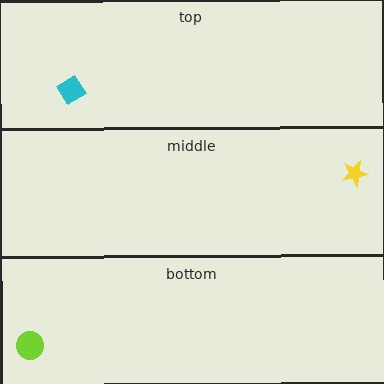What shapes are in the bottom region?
The lime circle.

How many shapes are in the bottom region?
1.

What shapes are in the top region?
The cyan diamond.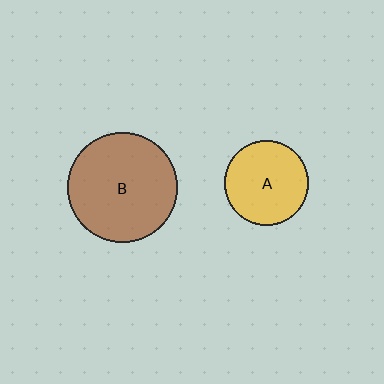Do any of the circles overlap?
No, none of the circles overlap.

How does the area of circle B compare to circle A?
Approximately 1.7 times.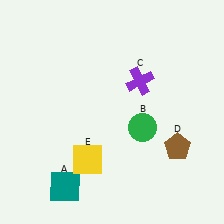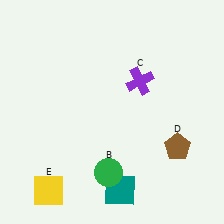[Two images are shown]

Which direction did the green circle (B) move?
The green circle (B) moved down.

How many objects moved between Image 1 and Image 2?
3 objects moved between the two images.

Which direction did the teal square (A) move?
The teal square (A) moved right.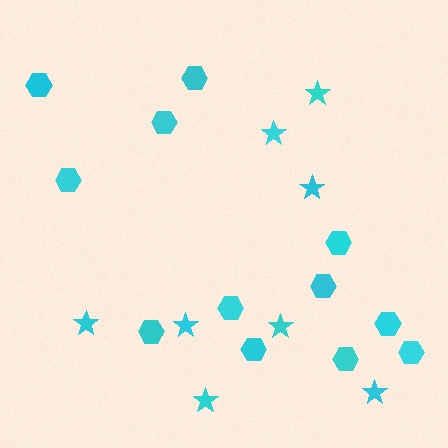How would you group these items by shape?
There are 2 groups: one group of hexagons (12) and one group of stars (8).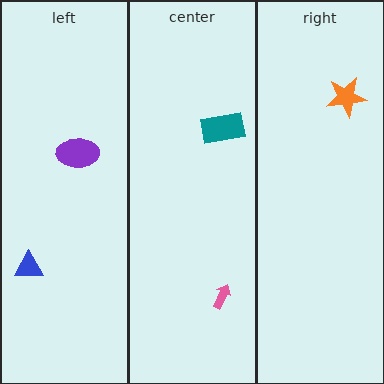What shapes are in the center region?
The teal rectangle, the pink arrow.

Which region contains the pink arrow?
The center region.